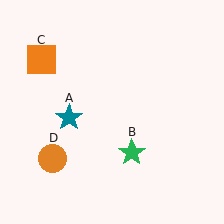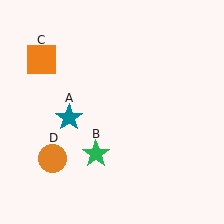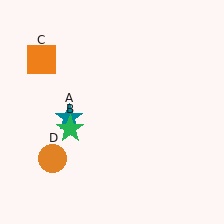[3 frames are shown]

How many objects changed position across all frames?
1 object changed position: green star (object B).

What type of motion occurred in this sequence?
The green star (object B) rotated clockwise around the center of the scene.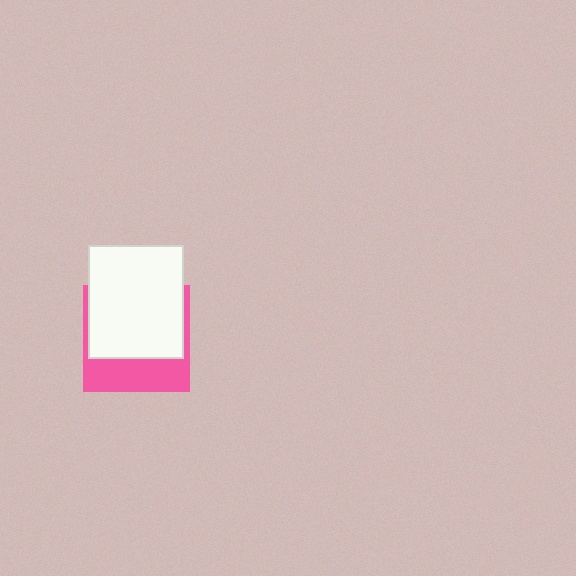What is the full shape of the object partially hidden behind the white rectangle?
The partially hidden object is a pink square.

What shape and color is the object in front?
The object in front is a white rectangle.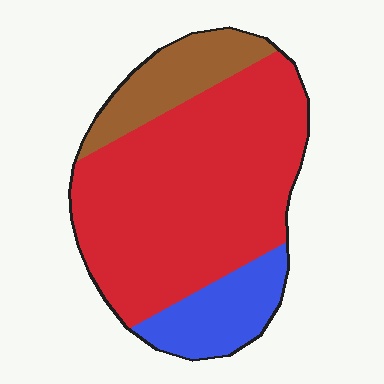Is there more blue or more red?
Red.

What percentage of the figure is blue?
Blue covers roughly 15% of the figure.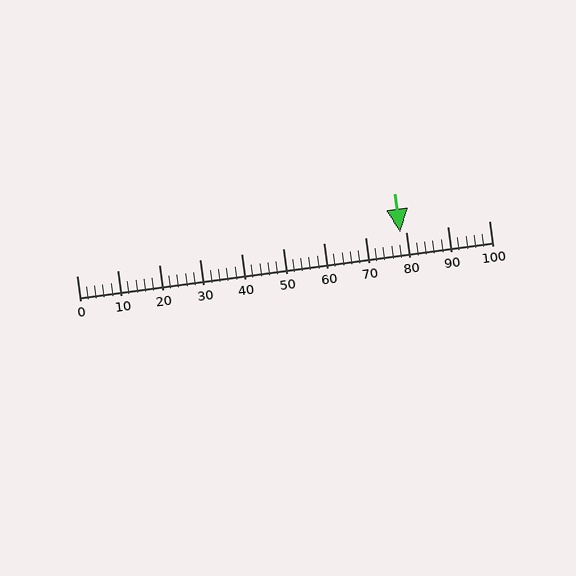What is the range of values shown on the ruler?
The ruler shows values from 0 to 100.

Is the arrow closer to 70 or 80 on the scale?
The arrow is closer to 80.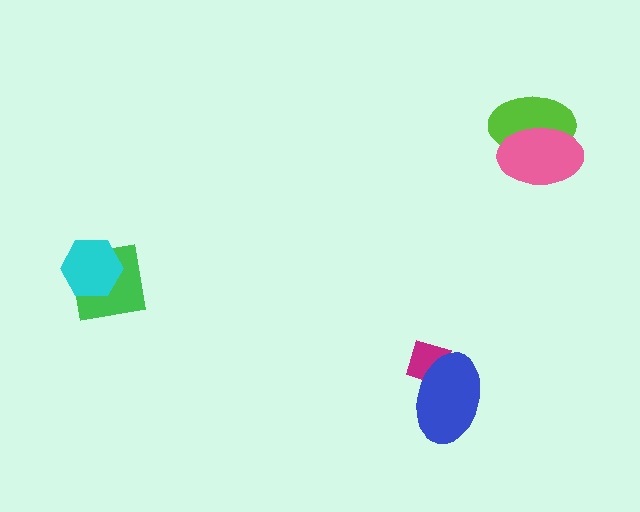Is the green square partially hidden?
Yes, it is partially covered by another shape.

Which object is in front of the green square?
The cyan hexagon is in front of the green square.